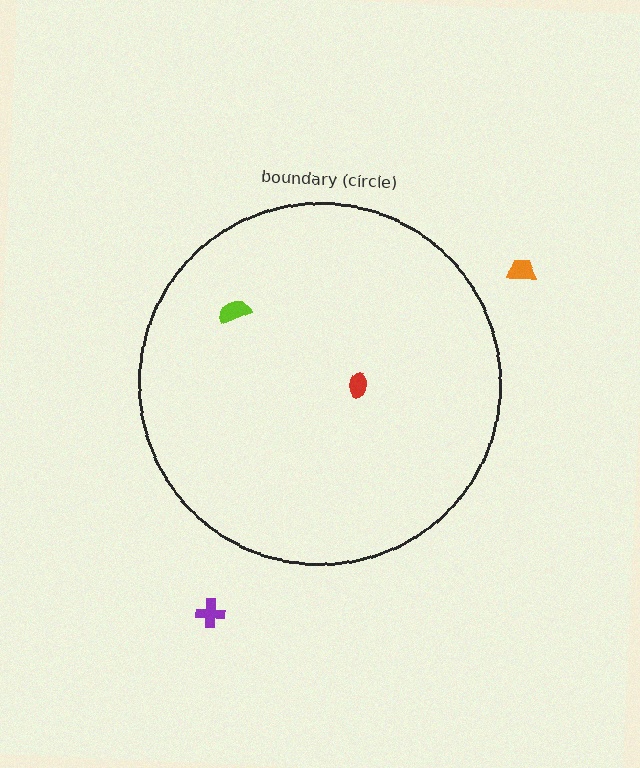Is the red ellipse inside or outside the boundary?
Inside.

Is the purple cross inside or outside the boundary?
Outside.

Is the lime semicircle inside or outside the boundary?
Inside.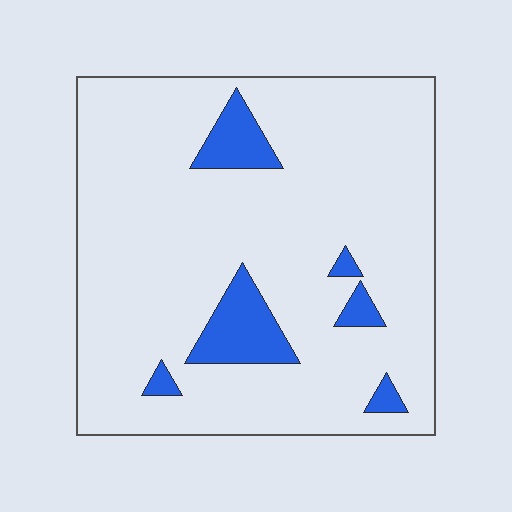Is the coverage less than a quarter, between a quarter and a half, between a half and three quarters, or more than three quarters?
Less than a quarter.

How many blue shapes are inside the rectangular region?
6.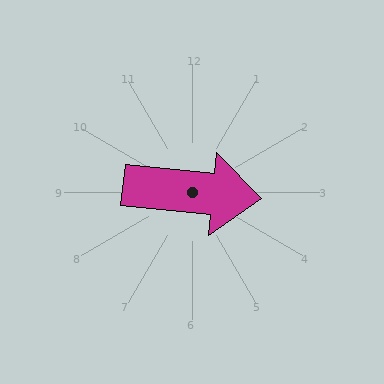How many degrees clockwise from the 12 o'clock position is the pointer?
Approximately 96 degrees.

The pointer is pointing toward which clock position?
Roughly 3 o'clock.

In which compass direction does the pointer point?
East.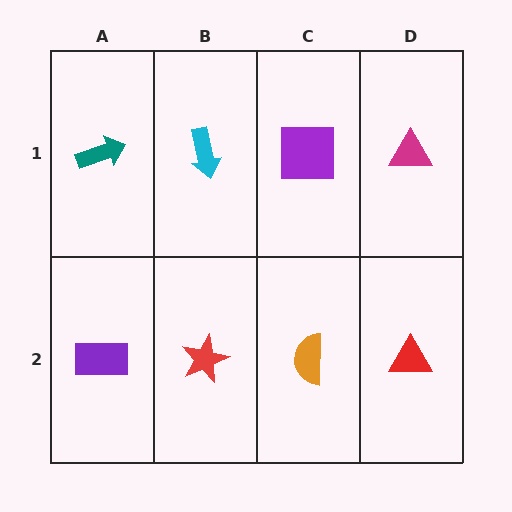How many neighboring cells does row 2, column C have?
3.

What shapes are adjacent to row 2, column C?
A purple square (row 1, column C), a red star (row 2, column B), a red triangle (row 2, column D).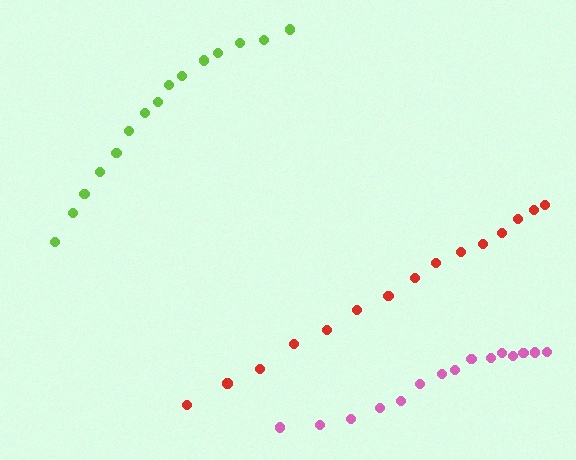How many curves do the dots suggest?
There are 3 distinct paths.